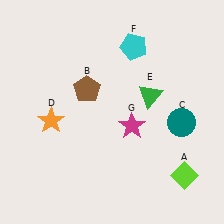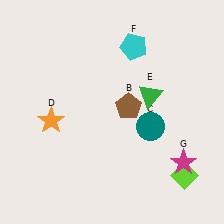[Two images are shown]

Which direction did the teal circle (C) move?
The teal circle (C) moved left.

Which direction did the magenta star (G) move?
The magenta star (G) moved right.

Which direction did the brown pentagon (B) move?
The brown pentagon (B) moved right.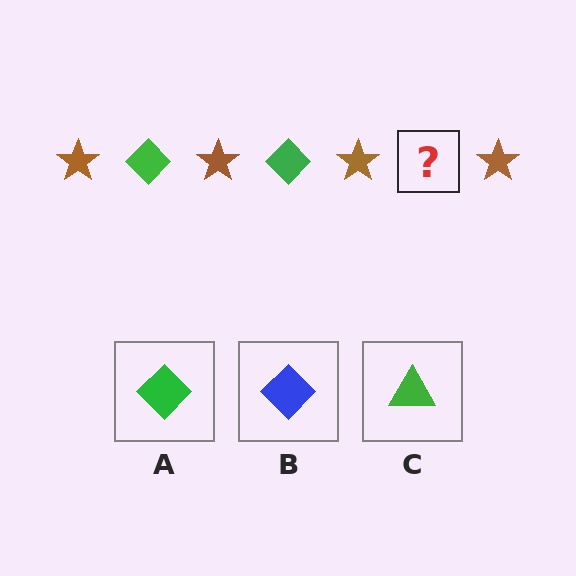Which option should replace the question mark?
Option A.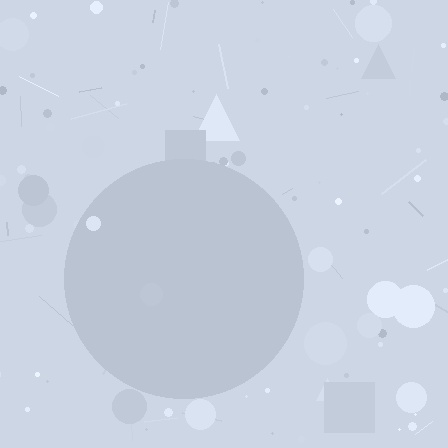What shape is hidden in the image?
A circle is hidden in the image.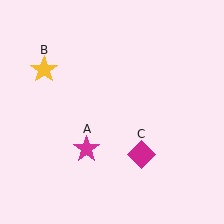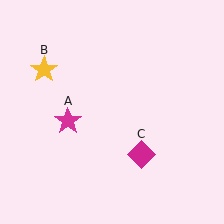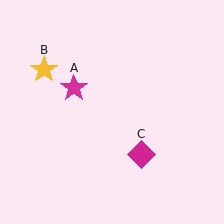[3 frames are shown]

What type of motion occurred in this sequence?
The magenta star (object A) rotated clockwise around the center of the scene.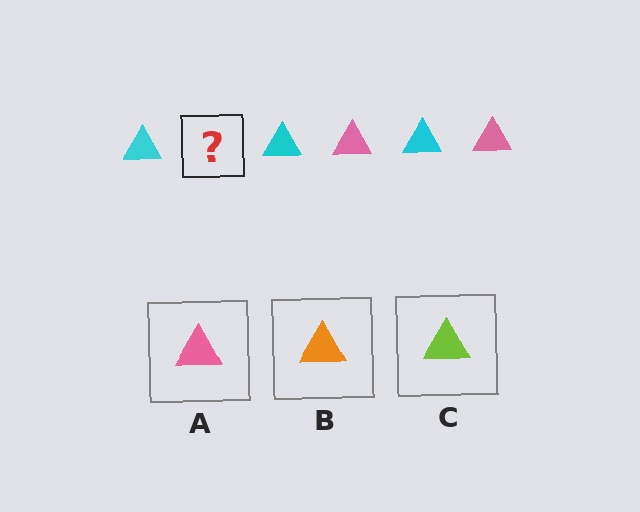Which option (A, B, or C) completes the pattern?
A.